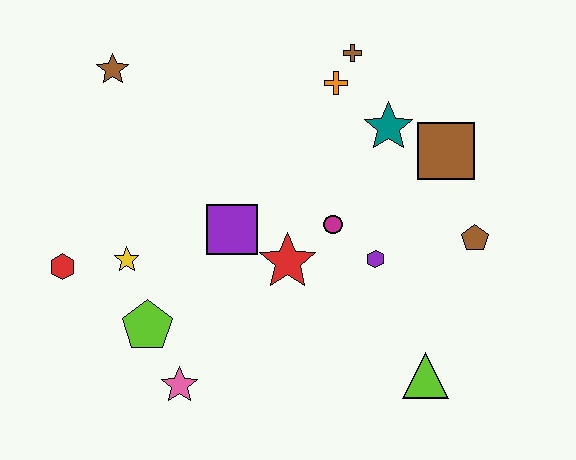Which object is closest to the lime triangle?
The purple hexagon is closest to the lime triangle.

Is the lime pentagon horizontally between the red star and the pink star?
No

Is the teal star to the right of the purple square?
Yes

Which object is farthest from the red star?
The brown star is farthest from the red star.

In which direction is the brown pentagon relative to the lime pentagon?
The brown pentagon is to the right of the lime pentagon.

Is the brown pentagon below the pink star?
No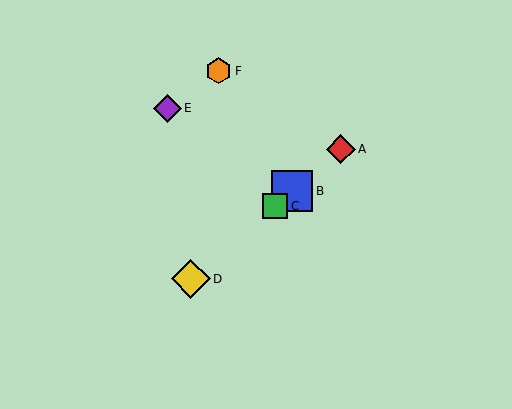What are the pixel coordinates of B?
Object B is at (292, 191).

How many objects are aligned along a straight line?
4 objects (A, B, C, D) are aligned along a straight line.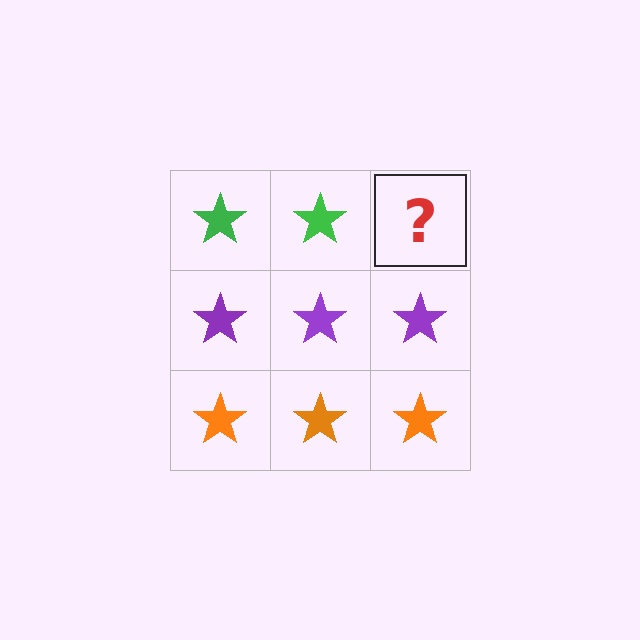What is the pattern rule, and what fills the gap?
The rule is that each row has a consistent color. The gap should be filled with a green star.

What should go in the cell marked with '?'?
The missing cell should contain a green star.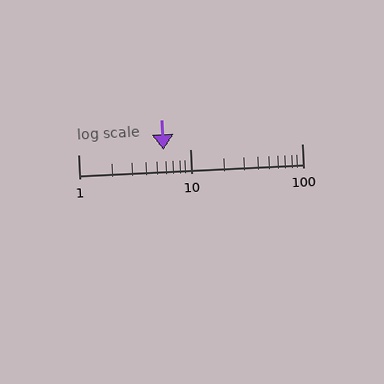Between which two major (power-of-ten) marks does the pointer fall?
The pointer is between 1 and 10.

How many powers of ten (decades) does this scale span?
The scale spans 2 decades, from 1 to 100.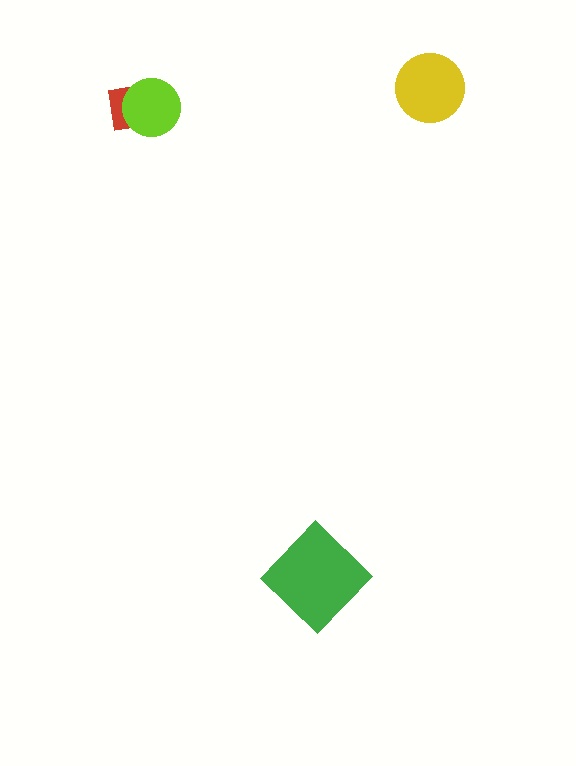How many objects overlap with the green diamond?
0 objects overlap with the green diamond.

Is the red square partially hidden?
Yes, it is partially covered by another shape.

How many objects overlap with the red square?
1 object overlaps with the red square.